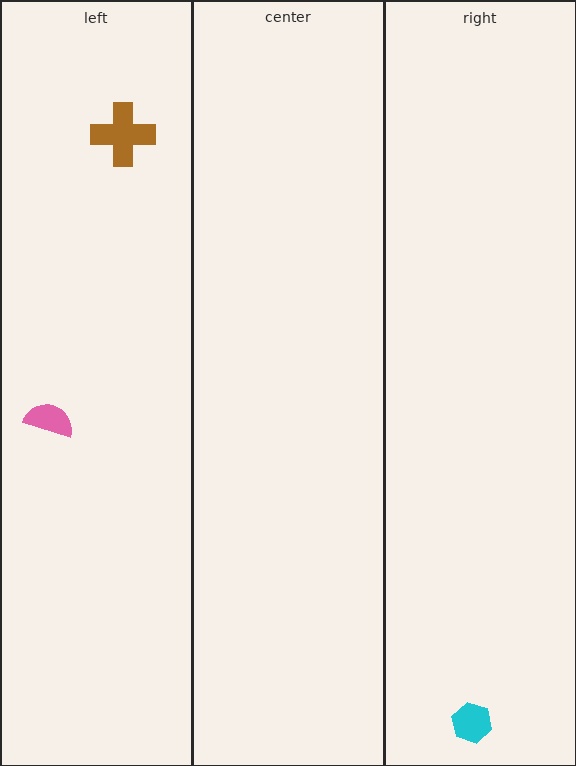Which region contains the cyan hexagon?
The right region.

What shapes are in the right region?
The cyan hexagon.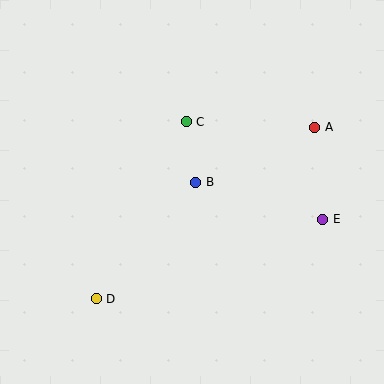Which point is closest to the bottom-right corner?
Point E is closest to the bottom-right corner.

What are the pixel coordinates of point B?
Point B is at (196, 182).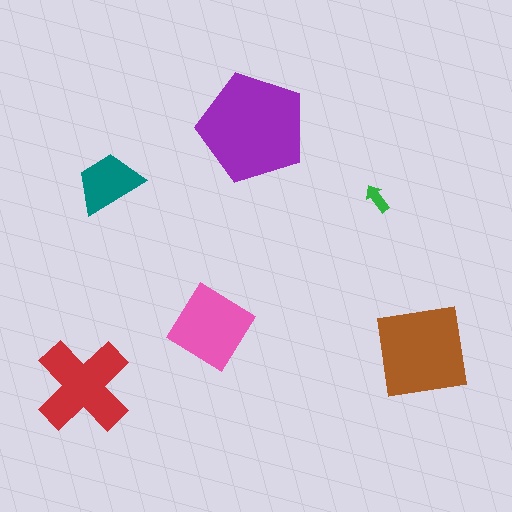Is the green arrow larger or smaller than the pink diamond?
Smaller.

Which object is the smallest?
The green arrow.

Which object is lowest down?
The red cross is bottommost.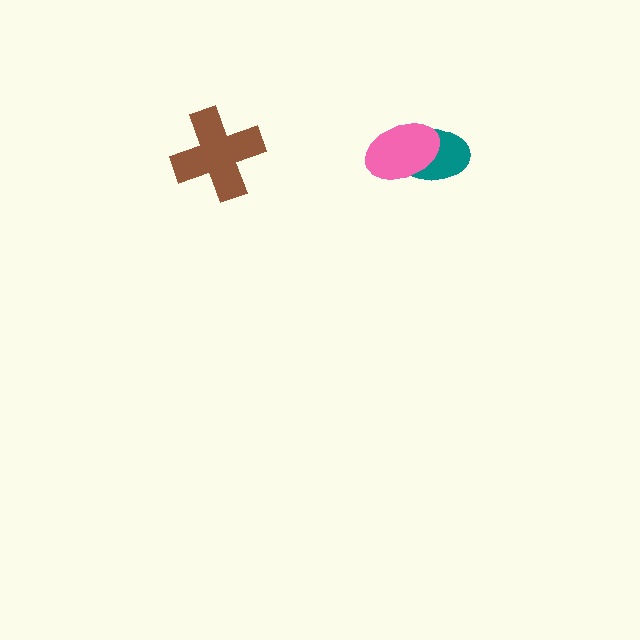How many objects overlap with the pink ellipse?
1 object overlaps with the pink ellipse.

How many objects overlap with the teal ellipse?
1 object overlaps with the teal ellipse.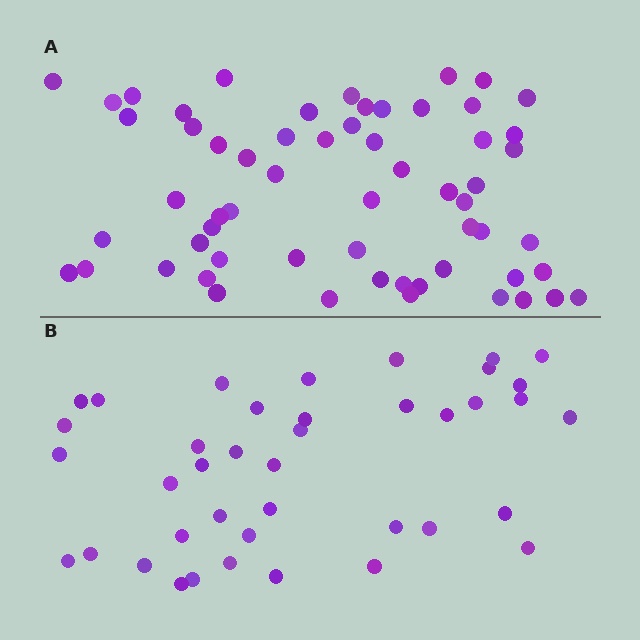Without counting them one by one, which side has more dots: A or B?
Region A (the top region) has more dots.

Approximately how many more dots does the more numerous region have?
Region A has approximately 20 more dots than region B.